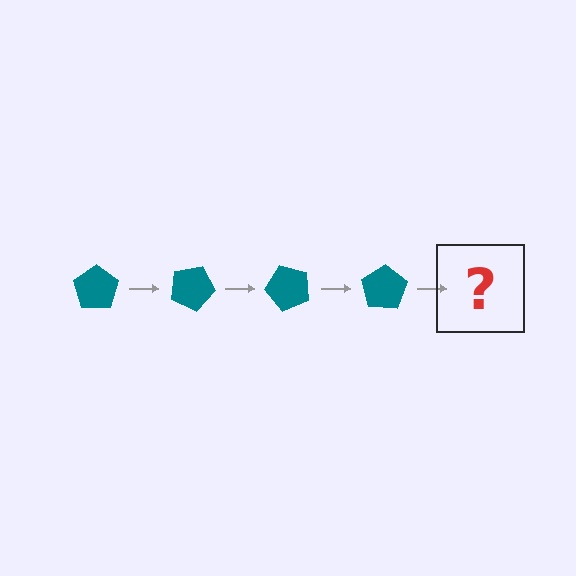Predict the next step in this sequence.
The next step is a teal pentagon rotated 100 degrees.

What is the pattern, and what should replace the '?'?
The pattern is that the pentagon rotates 25 degrees each step. The '?' should be a teal pentagon rotated 100 degrees.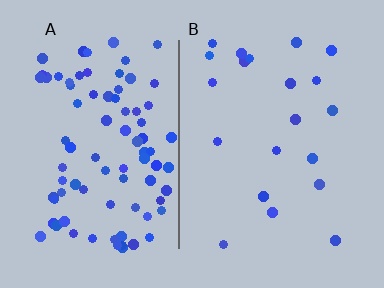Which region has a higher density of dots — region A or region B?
A (the left).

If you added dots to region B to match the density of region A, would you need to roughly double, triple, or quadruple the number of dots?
Approximately quadruple.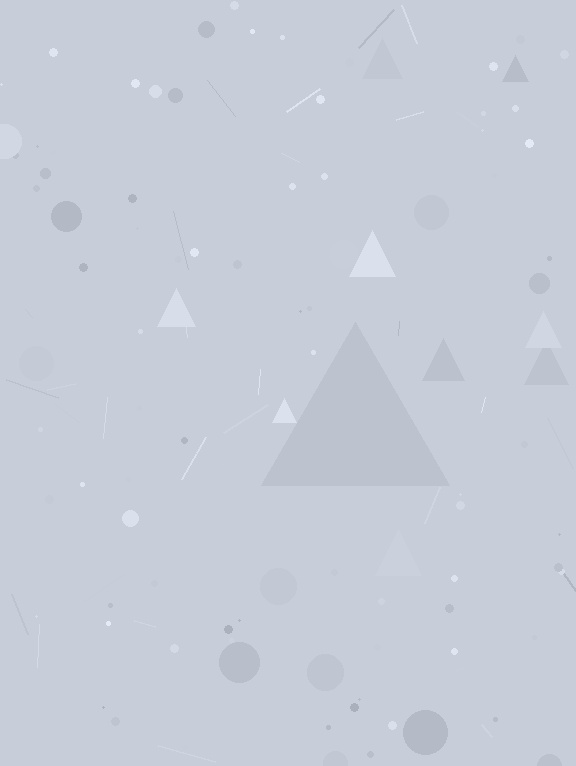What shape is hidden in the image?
A triangle is hidden in the image.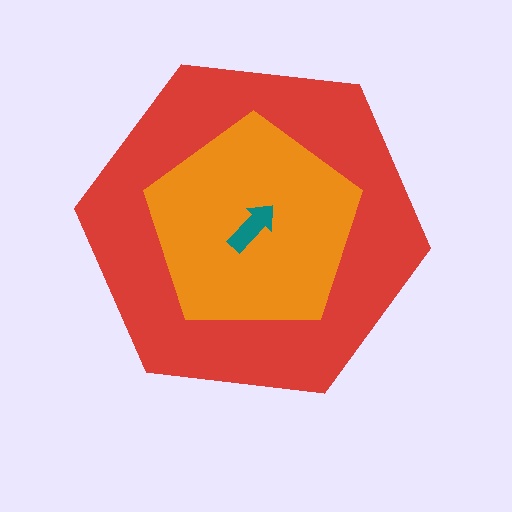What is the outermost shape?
The red hexagon.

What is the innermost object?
The teal arrow.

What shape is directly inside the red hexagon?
The orange pentagon.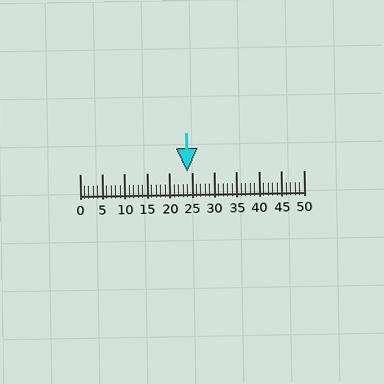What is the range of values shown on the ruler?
The ruler shows values from 0 to 50.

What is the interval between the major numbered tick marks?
The major tick marks are spaced 5 units apart.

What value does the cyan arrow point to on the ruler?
The cyan arrow points to approximately 24.